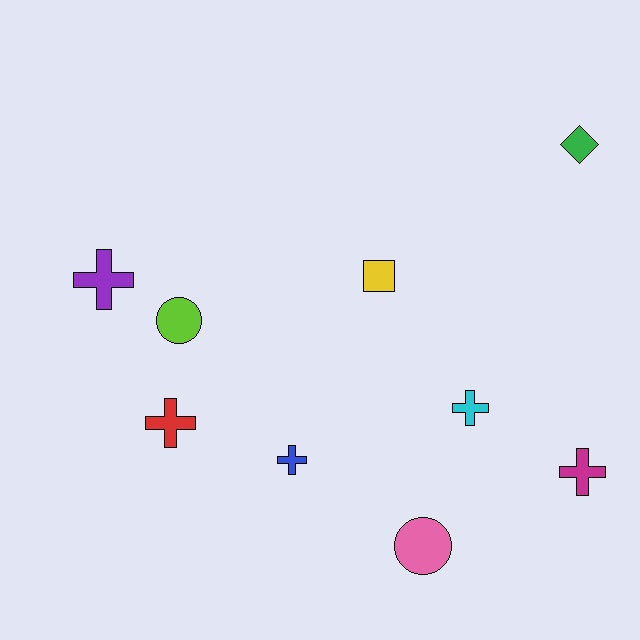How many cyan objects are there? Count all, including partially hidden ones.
There is 1 cyan object.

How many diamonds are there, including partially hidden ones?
There is 1 diamond.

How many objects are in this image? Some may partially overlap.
There are 9 objects.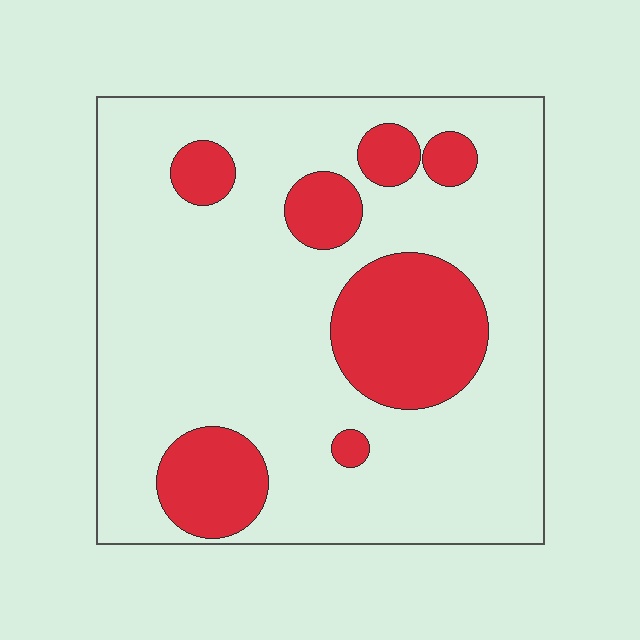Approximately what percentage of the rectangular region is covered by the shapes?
Approximately 20%.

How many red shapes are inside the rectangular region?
7.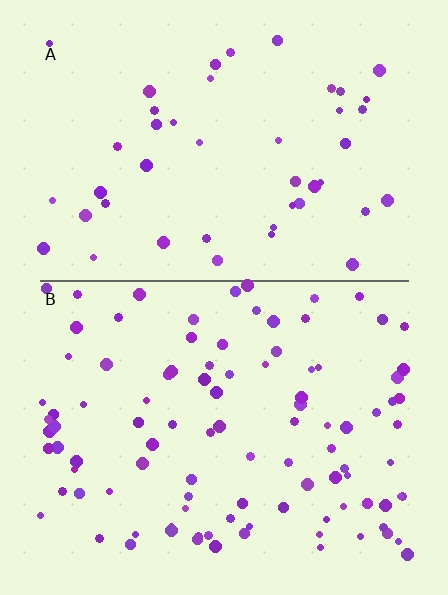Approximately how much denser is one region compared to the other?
Approximately 2.2× — region B over region A.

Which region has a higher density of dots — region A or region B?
B (the bottom).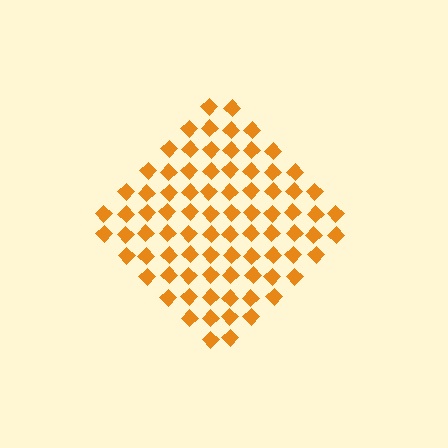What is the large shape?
The large shape is a diamond.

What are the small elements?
The small elements are diamonds.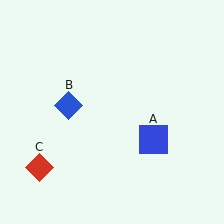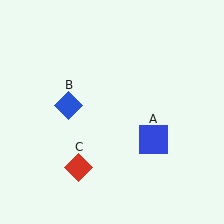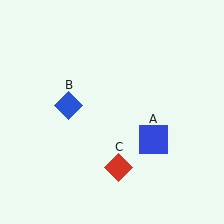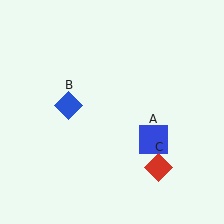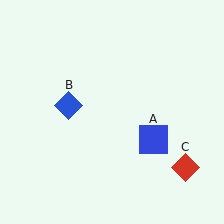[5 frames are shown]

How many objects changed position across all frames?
1 object changed position: red diamond (object C).